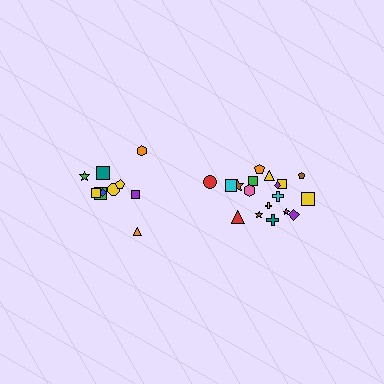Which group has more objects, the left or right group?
The right group.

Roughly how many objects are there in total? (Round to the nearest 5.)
Roughly 30 objects in total.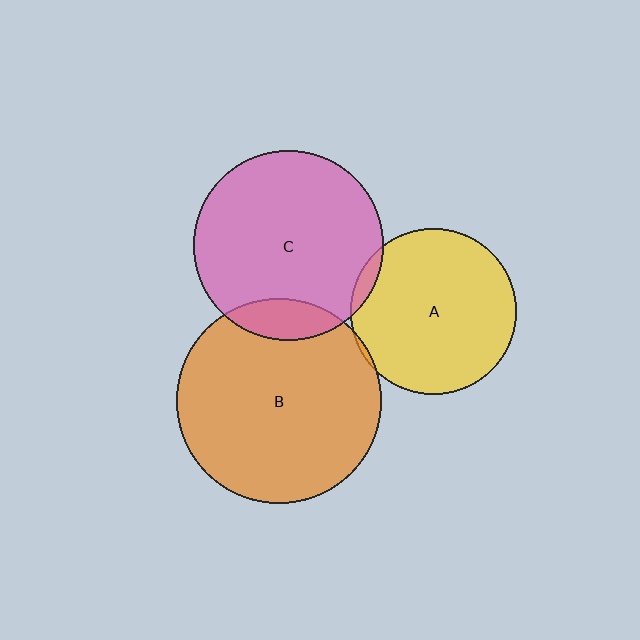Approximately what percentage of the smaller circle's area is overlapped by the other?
Approximately 5%.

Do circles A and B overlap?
Yes.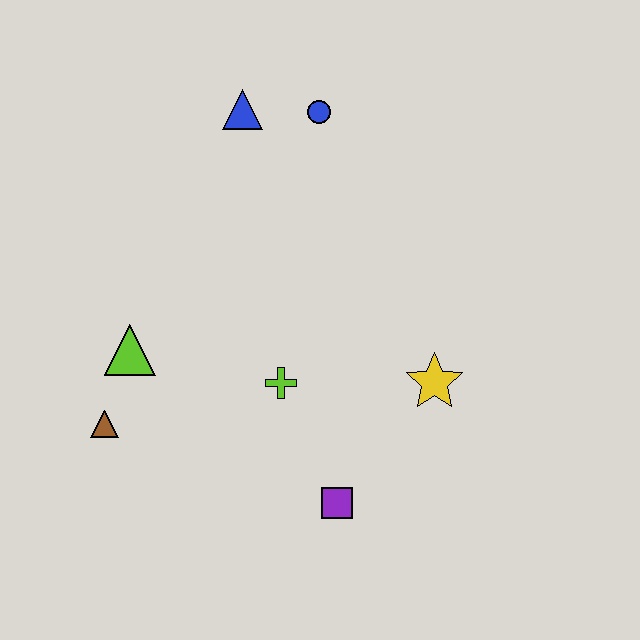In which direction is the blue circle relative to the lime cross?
The blue circle is above the lime cross.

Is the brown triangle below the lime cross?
Yes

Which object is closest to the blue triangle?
The blue circle is closest to the blue triangle.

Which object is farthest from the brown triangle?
The blue circle is farthest from the brown triangle.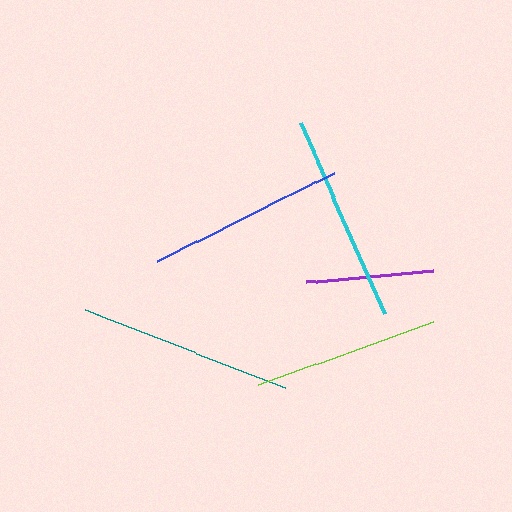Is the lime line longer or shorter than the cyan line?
The cyan line is longer than the lime line.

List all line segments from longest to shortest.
From longest to shortest: teal, cyan, blue, lime, purple.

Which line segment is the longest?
The teal line is the longest at approximately 215 pixels.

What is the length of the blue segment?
The blue segment is approximately 197 pixels long.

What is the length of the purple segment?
The purple segment is approximately 128 pixels long.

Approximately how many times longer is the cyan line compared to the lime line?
The cyan line is approximately 1.1 times the length of the lime line.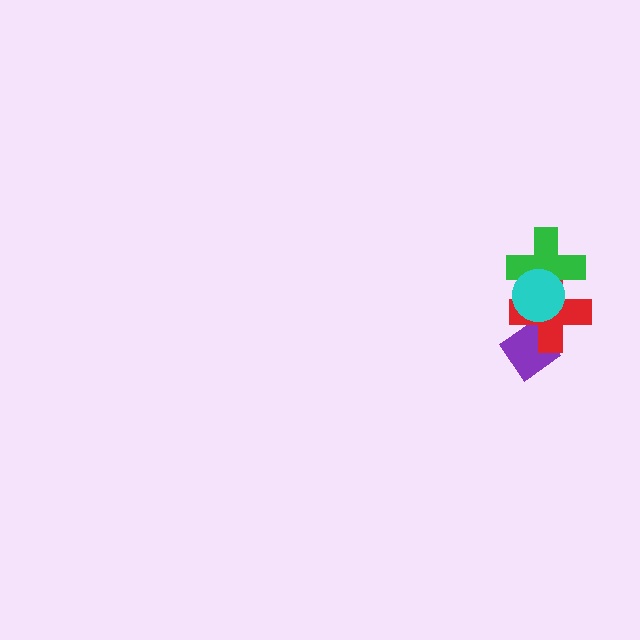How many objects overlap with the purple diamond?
1 object overlaps with the purple diamond.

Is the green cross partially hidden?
Yes, it is partially covered by another shape.